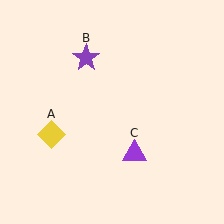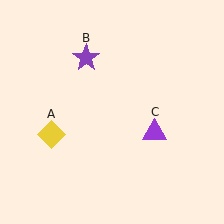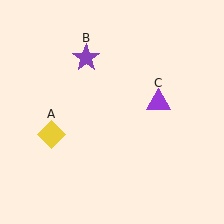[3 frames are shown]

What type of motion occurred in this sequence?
The purple triangle (object C) rotated counterclockwise around the center of the scene.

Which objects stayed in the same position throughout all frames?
Yellow diamond (object A) and purple star (object B) remained stationary.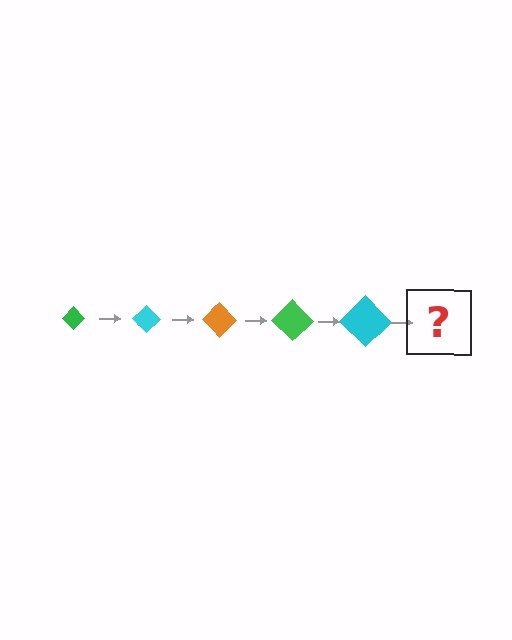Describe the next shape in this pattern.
It should be an orange diamond, larger than the previous one.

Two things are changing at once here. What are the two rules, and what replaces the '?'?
The two rules are that the diamond grows larger each step and the color cycles through green, cyan, and orange. The '?' should be an orange diamond, larger than the previous one.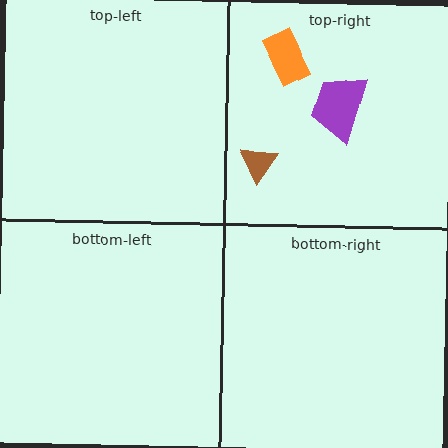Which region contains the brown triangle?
The top-right region.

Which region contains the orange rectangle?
The top-right region.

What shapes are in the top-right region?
The purple trapezoid, the orange rectangle, the brown triangle.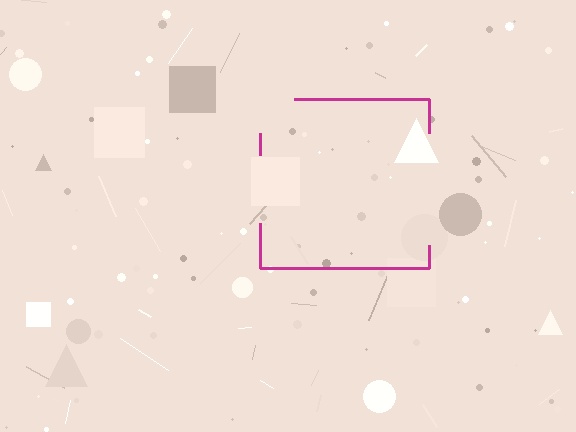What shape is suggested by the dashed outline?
The dashed outline suggests a square.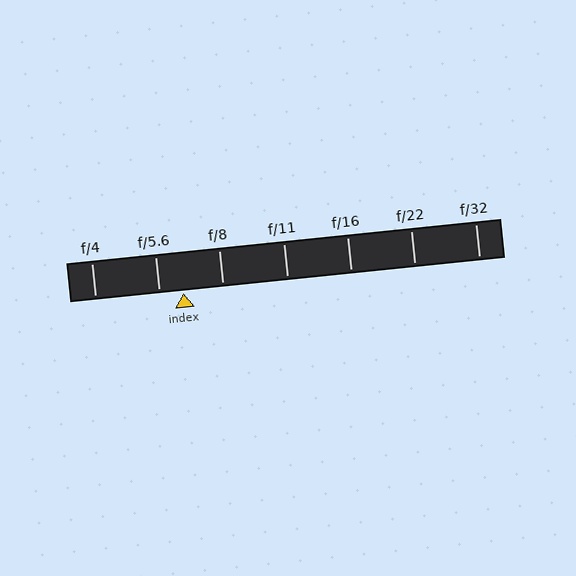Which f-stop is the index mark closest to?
The index mark is closest to f/5.6.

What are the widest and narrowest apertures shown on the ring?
The widest aperture shown is f/4 and the narrowest is f/32.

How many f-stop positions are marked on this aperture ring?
There are 7 f-stop positions marked.